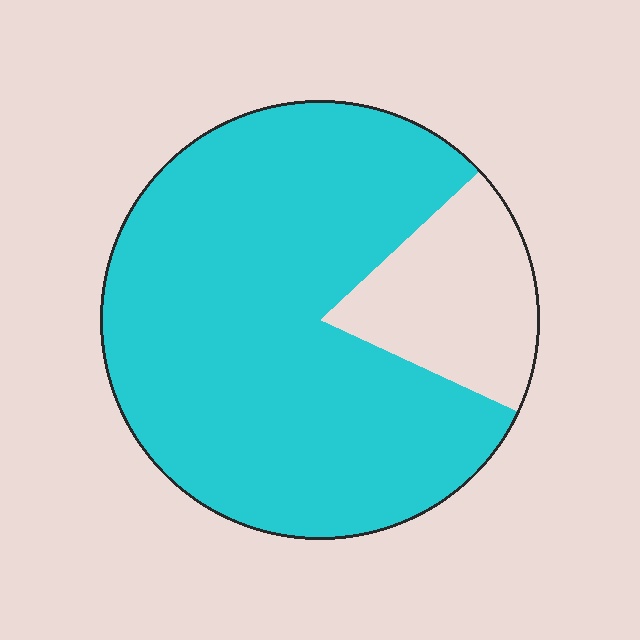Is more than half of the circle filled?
Yes.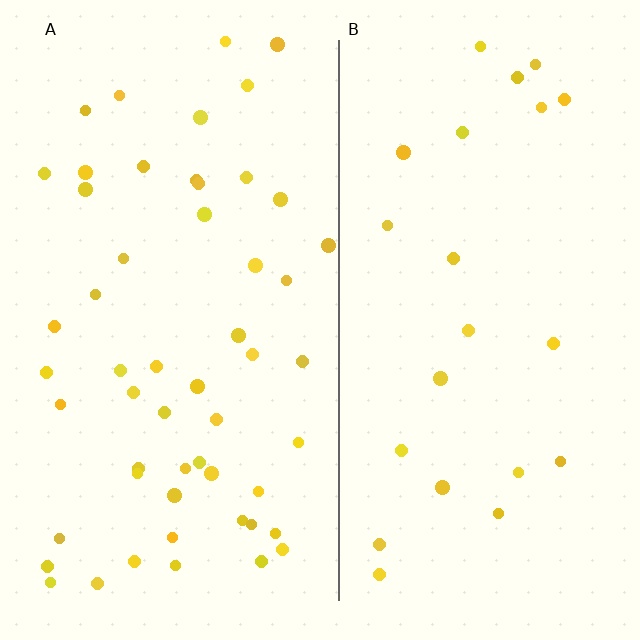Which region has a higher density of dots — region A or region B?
A (the left).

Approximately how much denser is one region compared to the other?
Approximately 2.4× — region A over region B.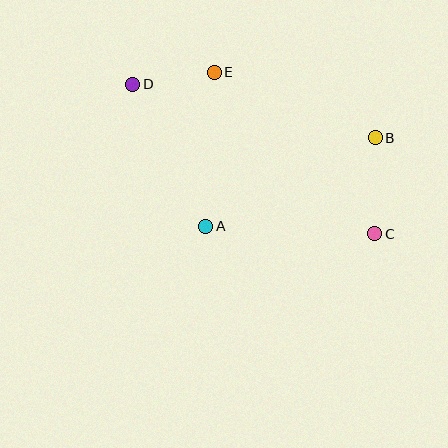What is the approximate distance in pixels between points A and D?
The distance between A and D is approximately 160 pixels.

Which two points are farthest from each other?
Points C and D are farthest from each other.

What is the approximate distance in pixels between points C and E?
The distance between C and E is approximately 228 pixels.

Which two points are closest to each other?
Points D and E are closest to each other.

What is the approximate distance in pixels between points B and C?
The distance between B and C is approximately 96 pixels.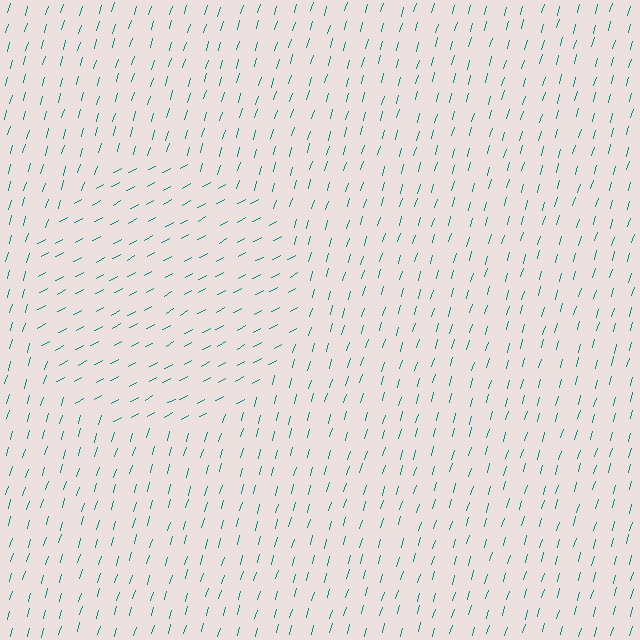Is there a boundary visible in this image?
Yes, there is a texture boundary formed by a change in line orientation.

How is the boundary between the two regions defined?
The boundary is defined purely by a change in line orientation (approximately 45 degrees difference). All lines are the same color and thickness.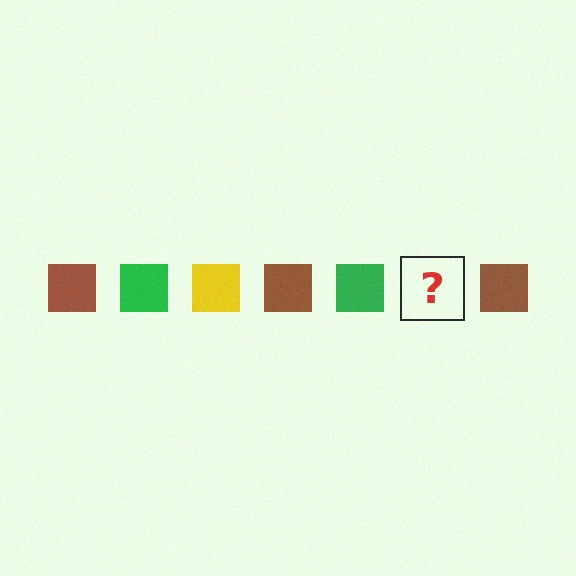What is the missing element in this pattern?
The missing element is a yellow square.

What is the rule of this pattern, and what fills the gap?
The rule is that the pattern cycles through brown, green, yellow squares. The gap should be filled with a yellow square.